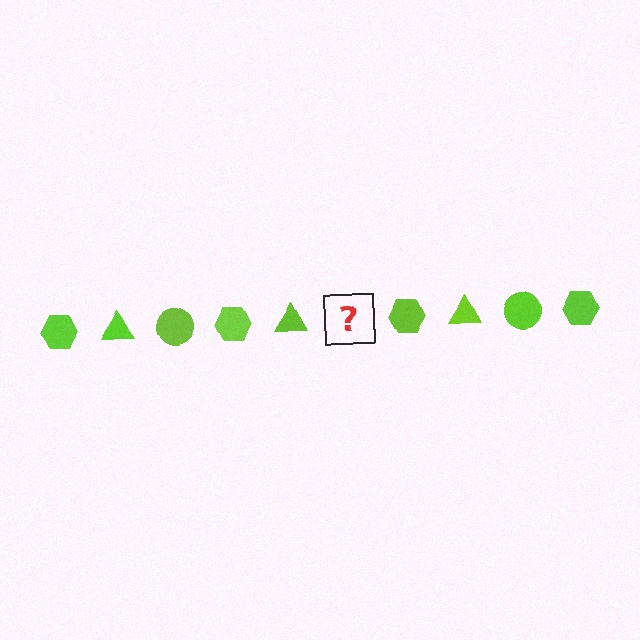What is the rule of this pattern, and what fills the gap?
The rule is that the pattern cycles through hexagon, triangle, circle shapes in lime. The gap should be filled with a lime circle.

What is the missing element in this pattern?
The missing element is a lime circle.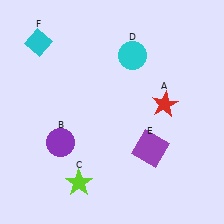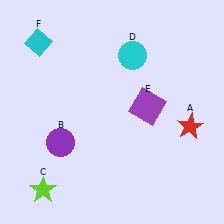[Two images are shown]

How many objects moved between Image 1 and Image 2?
3 objects moved between the two images.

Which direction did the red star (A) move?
The red star (A) moved right.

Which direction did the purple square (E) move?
The purple square (E) moved up.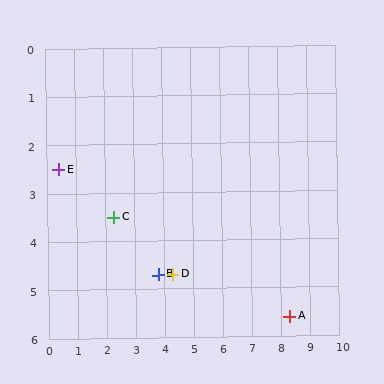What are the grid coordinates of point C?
Point C is at approximately (2.3, 3.5).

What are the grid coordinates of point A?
Point A is at approximately (8.3, 5.6).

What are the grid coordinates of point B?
Point B is at approximately (3.8, 4.7).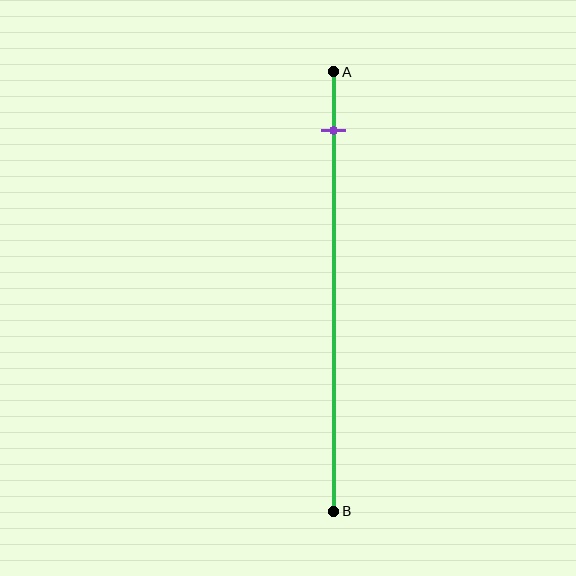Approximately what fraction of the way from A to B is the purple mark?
The purple mark is approximately 15% of the way from A to B.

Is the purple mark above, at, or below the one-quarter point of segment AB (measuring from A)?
The purple mark is above the one-quarter point of segment AB.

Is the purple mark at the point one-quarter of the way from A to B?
No, the mark is at about 15% from A, not at the 25% one-quarter point.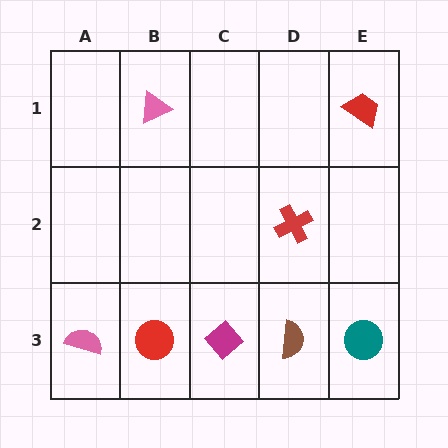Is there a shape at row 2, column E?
No, that cell is empty.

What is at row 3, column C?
A magenta diamond.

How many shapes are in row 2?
1 shape.